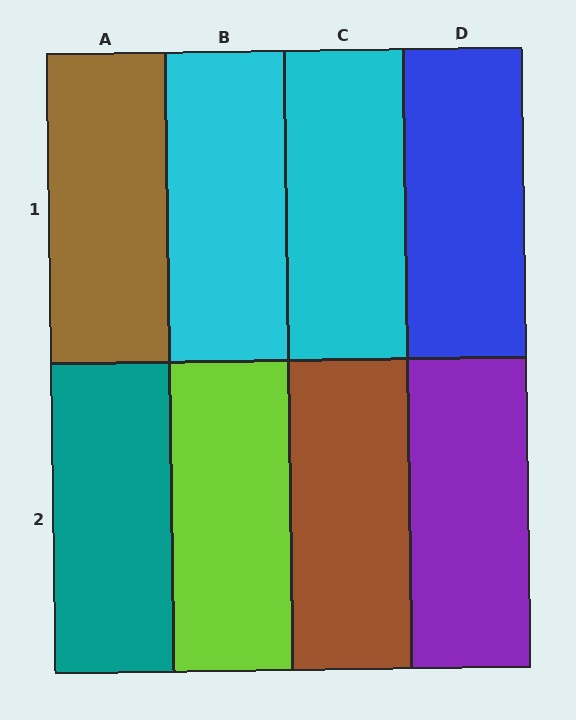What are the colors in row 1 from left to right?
Brown, cyan, cyan, blue.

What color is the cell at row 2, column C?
Brown.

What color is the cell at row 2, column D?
Purple.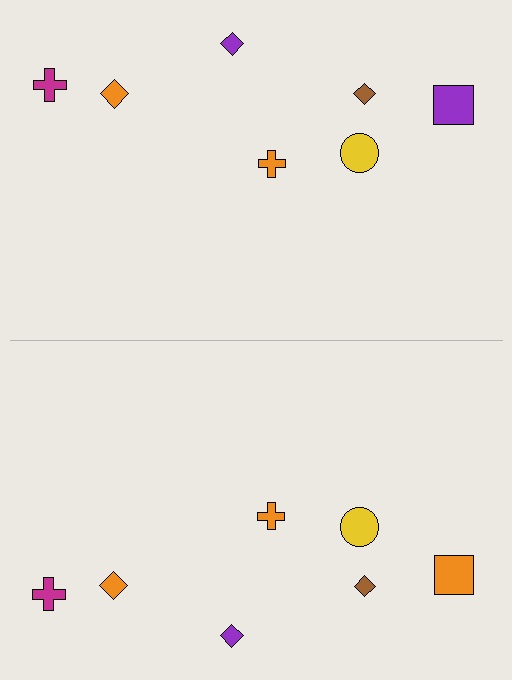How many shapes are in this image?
There are 14 shapes in this image.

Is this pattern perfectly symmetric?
No, the pattern is not perfectly symmetric. The orange square on the bottom side breaks the symmetry — its mirror counterpart is purple.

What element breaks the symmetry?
The orange square on the bottom side breaks the symmetry — its mirror counterpart is purple.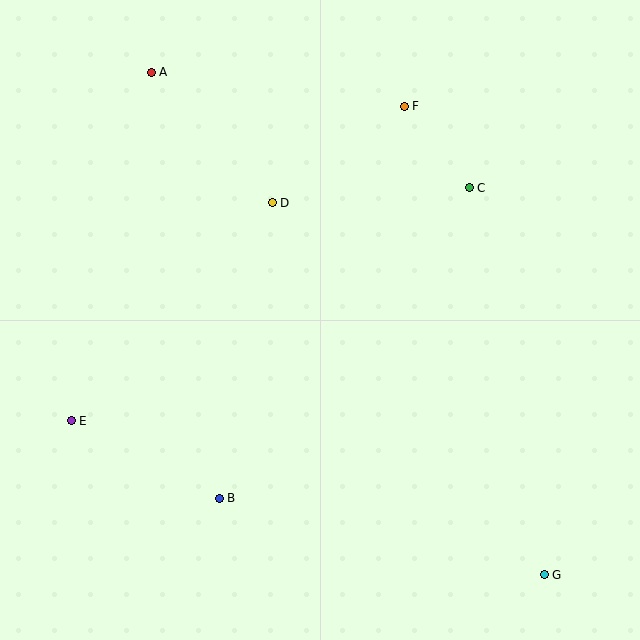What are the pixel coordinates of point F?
Point F is at (404, 106).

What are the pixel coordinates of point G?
Point G is at (544, 575).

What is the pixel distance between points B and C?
The distance between B and C is 399 pixels.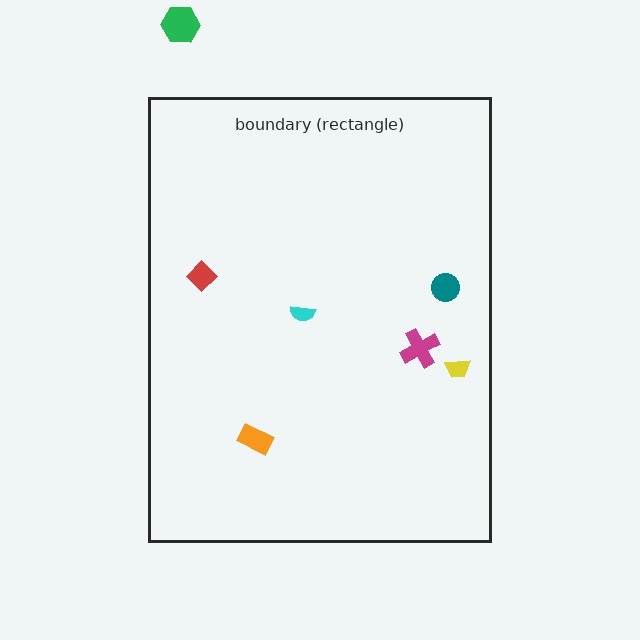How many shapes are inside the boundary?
6 inside, 1 outside.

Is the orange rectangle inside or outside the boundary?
Inside.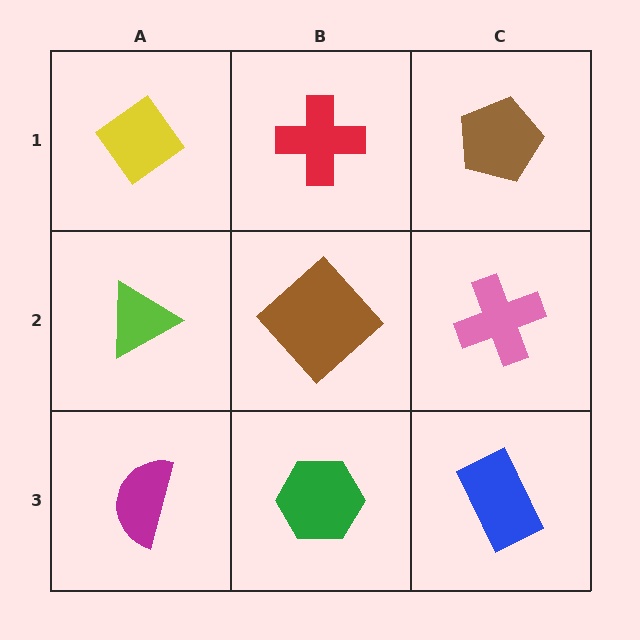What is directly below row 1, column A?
A lime triangle.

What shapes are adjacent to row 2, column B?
A red cross (row 1, column B), a green hexagon (row 3, column B), a lime triangle (row 2, column A), a pink cross (row 2, column C).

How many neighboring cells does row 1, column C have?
2.